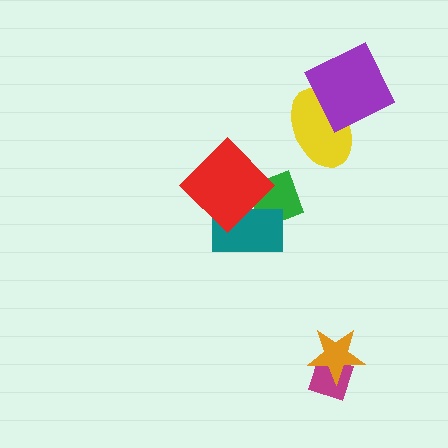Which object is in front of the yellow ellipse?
The purple diamond is in front of the yellow ellipse.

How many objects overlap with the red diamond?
2 objects overlap with the red diamond.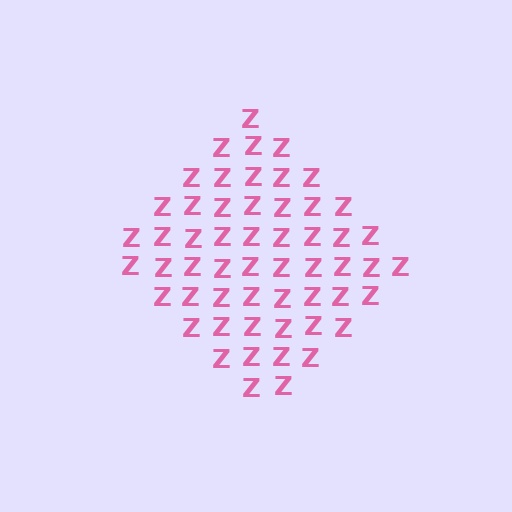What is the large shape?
The large shape is a diamond.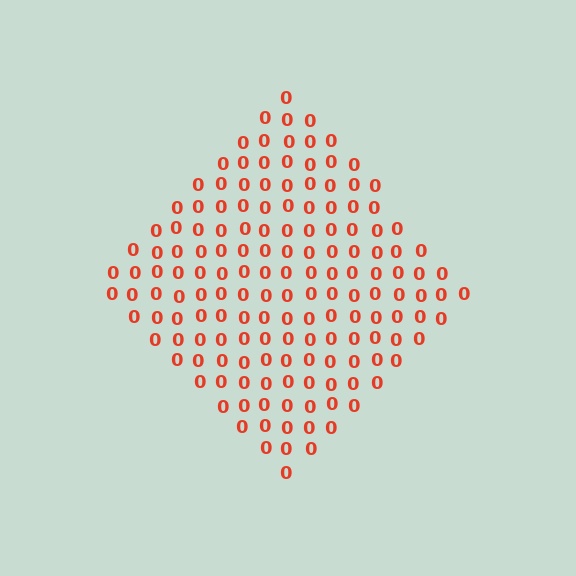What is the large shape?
The large shape is a diamond.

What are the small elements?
The small elements are digit 0's.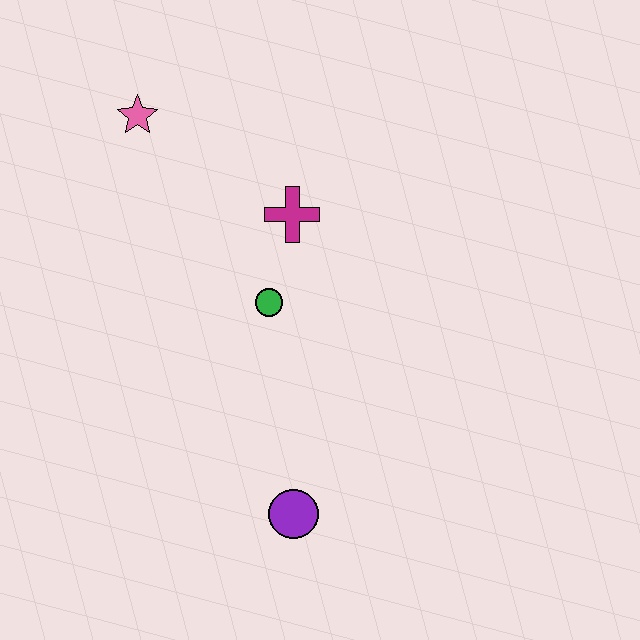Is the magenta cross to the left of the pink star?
No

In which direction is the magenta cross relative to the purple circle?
The magenta cross is above the purple circle.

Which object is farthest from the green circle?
The pink star is farthest from the green circle.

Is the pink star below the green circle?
No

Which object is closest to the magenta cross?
The green circle is closest to the magenta cross.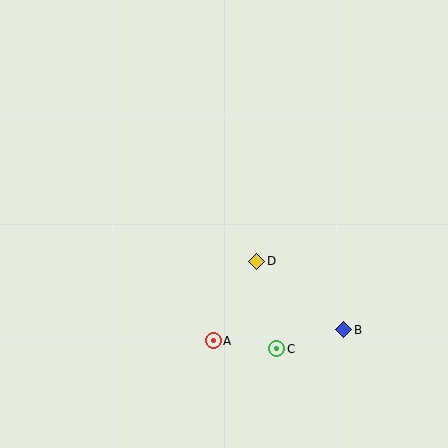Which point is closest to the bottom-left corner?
Point A is closest to the bottom-left corner.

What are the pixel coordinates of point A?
Point A is at (213, 341).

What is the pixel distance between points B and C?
The distance between B and C is 70 pixels.